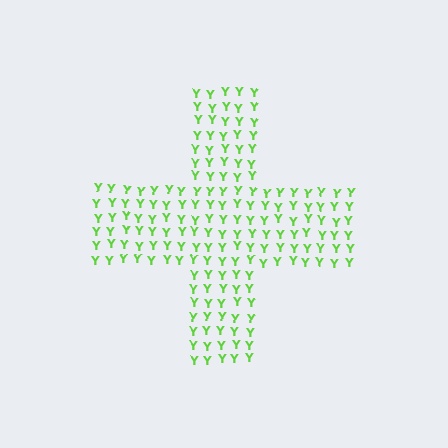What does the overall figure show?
The overall figure shows a cross.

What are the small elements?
The small elements are letter Y's.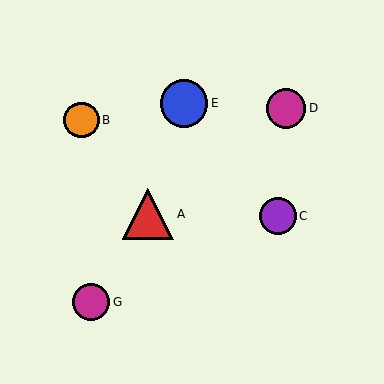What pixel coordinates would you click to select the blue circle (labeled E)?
Click at (184, 103) to select the blue circle E.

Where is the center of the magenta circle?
The center of the magenta circle is at (286, 108).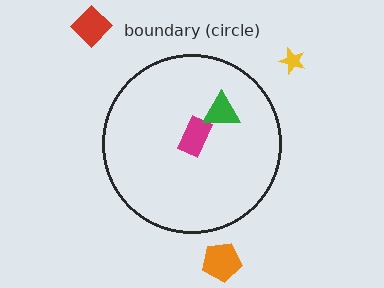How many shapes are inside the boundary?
2 inside, 3 outside.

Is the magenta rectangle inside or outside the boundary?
Inside.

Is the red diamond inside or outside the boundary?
Outside.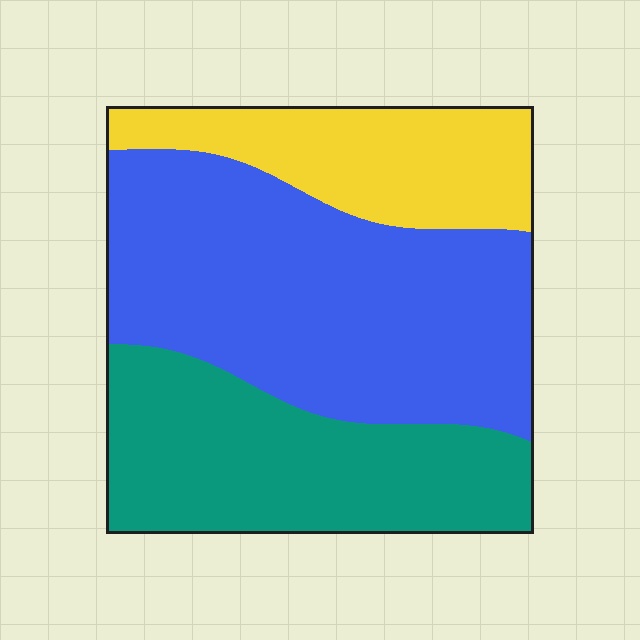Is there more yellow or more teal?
Teal.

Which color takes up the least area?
Yellow, at roughly 20%.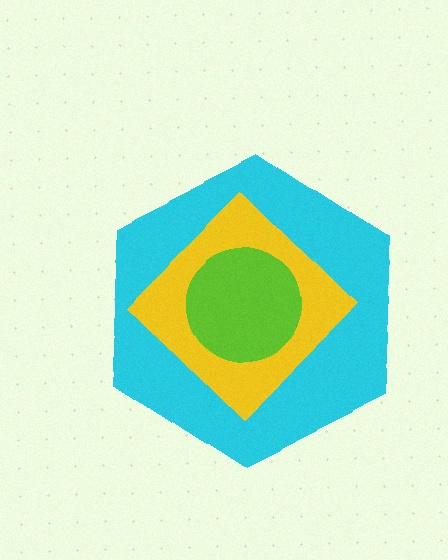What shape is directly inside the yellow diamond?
The lime circle.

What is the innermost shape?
The lime circle.